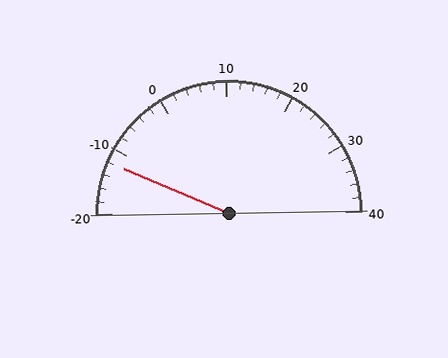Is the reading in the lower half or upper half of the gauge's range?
The reading is in the lower half of the range (-20 to 40).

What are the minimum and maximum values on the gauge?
The gauge ranges from -20 to 40.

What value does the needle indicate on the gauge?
The needle indicates approximately -12.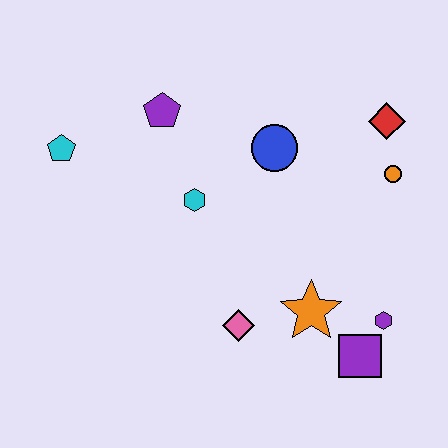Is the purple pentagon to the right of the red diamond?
No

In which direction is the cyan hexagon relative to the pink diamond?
The cyan hexagon is above the pink diamond.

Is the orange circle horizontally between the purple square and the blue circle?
No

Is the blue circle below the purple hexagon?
No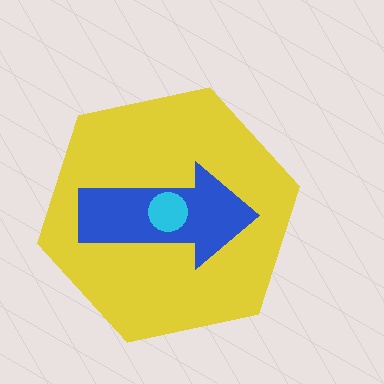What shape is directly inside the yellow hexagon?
The blue arrow.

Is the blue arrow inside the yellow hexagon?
Yes.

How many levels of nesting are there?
3.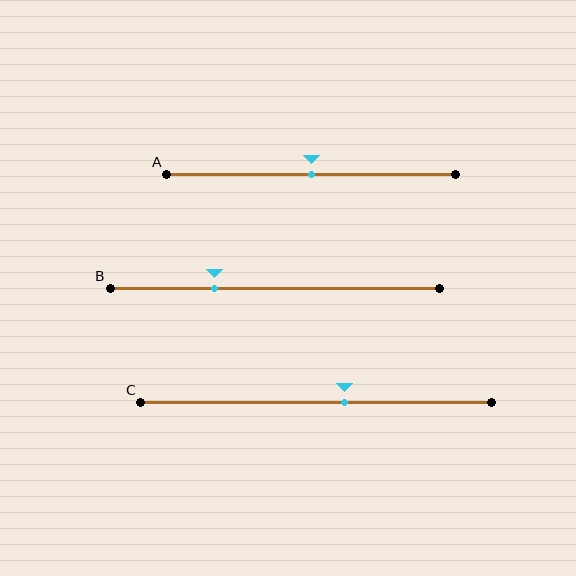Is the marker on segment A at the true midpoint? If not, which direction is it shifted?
Yes, the marker on segment A is at the true midpoint.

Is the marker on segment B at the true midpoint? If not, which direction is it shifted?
No, the marker on segment B is shifted to the left by about 18% of the segment length.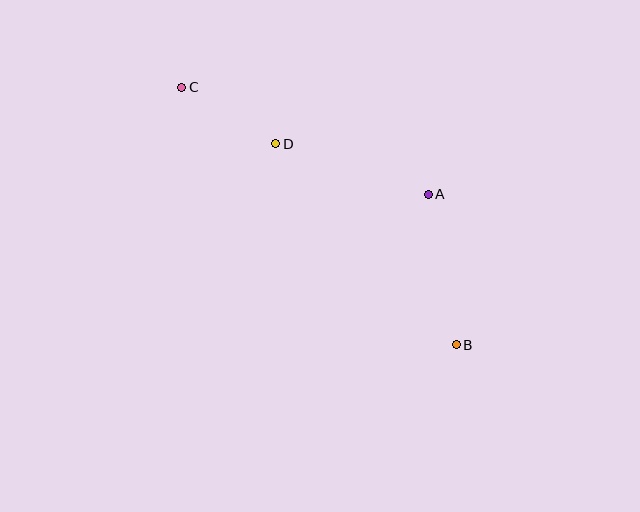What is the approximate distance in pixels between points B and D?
The distance between B and D is approximately 270 pixels.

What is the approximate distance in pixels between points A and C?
The distance between A and C is approximately 269 pixels.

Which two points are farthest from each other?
Points B and C are farthest from each other.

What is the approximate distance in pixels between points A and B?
The distance between A and B is approximately 153 pixels.